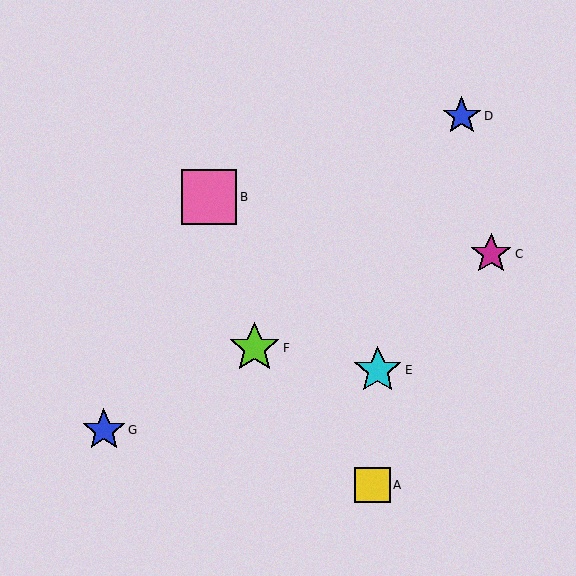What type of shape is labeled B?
Shape B is a pink square.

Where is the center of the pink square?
The center of the pink square is at (209, 197).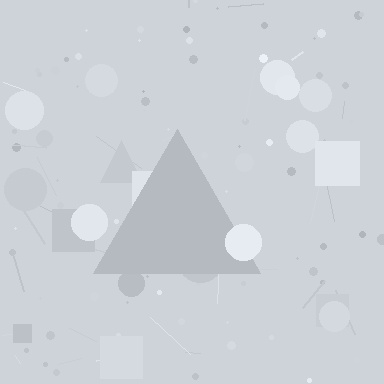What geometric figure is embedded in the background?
A triangle is embedded in the background.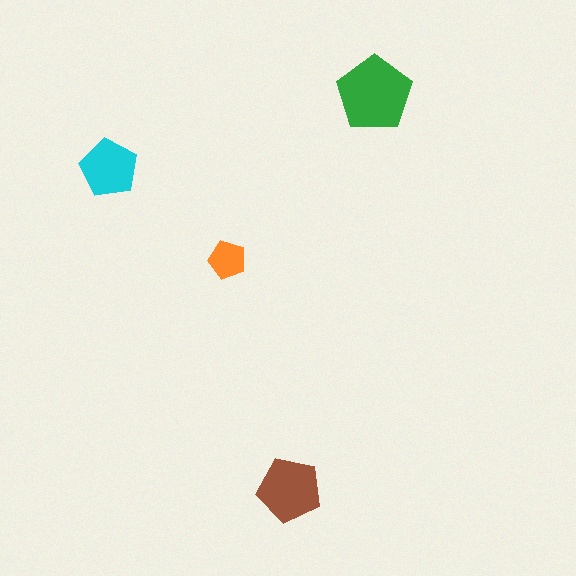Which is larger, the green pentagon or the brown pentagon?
The green one.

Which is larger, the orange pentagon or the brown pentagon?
The brown one.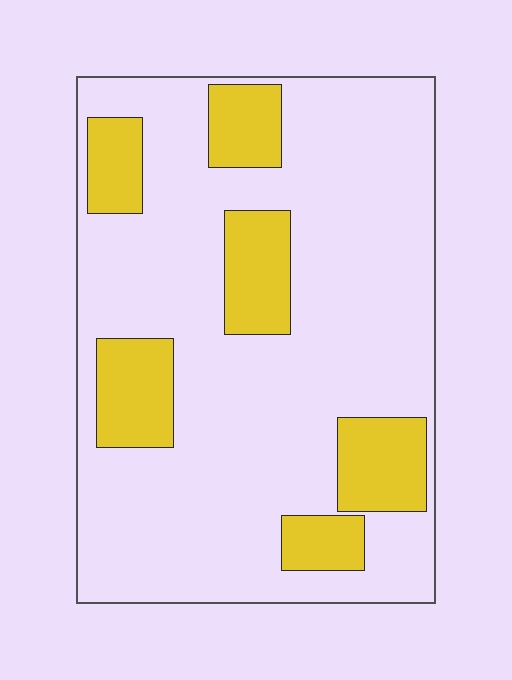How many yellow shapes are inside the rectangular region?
6.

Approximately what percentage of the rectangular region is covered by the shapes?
Approximately 20%.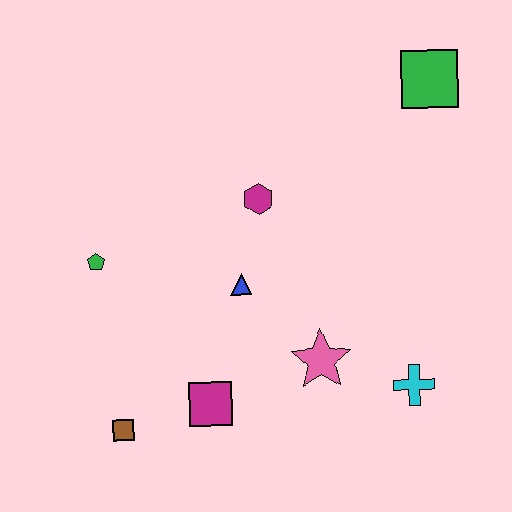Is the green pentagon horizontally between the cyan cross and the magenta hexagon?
No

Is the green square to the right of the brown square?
Yes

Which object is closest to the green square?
The magenta hexagon is closest to the green square.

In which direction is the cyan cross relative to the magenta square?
The cyan cross is to the right of the magenta square.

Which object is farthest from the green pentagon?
The green square is farthest from the green pentagon.